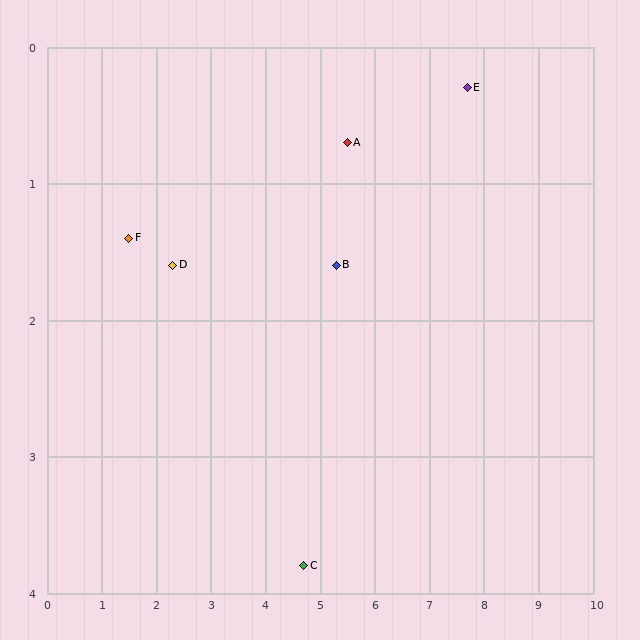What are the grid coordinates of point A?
Point A is at approximately (5.5, 0.7).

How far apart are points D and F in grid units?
Points D and F are about 0.8 grid units apart.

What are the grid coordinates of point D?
Point D is at approximately (2.3, 1.6).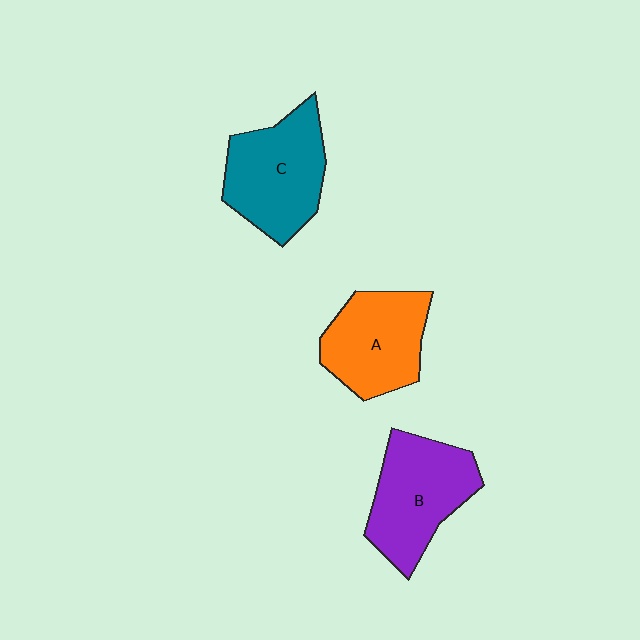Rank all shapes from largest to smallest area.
From largest to smallest: C (teal), B (purple), A (orange).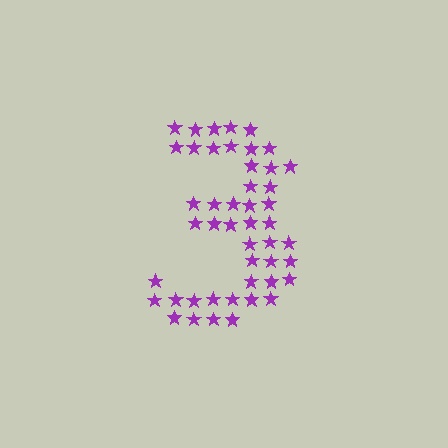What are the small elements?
The small elements are stars.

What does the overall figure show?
The overall figure shows the digit 3.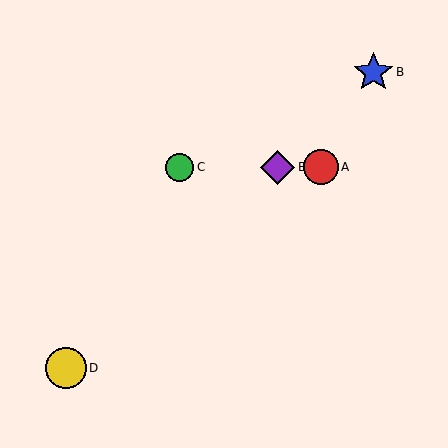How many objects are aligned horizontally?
3 objects (A, C, E) are aligned horizontally.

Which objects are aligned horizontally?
Objects A, C, E are aligned horizontally.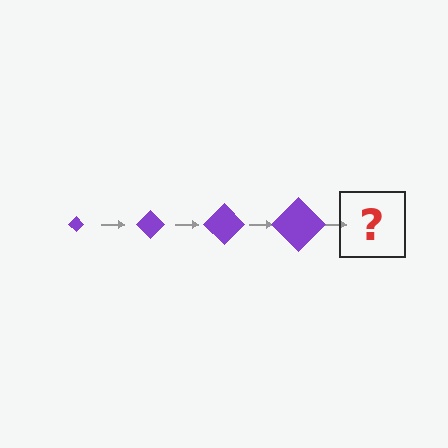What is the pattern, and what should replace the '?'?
The pattern is that the diamond gets progressively larger each step. The '?' should be a purple diamond, larger than the previous one.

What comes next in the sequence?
The next element should be a purple diamond, larger than the previous one.